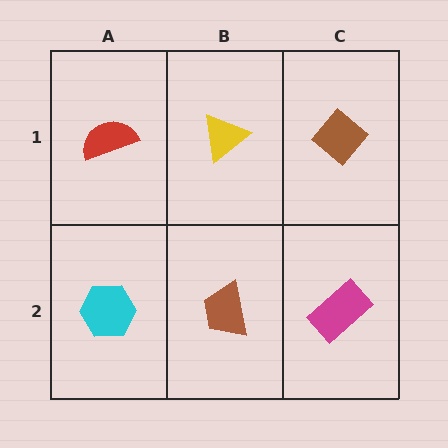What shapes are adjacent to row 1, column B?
A brown trapezoid (row 2, column B), a red semicircle (row 1, column A), a brown diamond (row 1, column C).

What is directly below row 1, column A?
A cyan hexagon.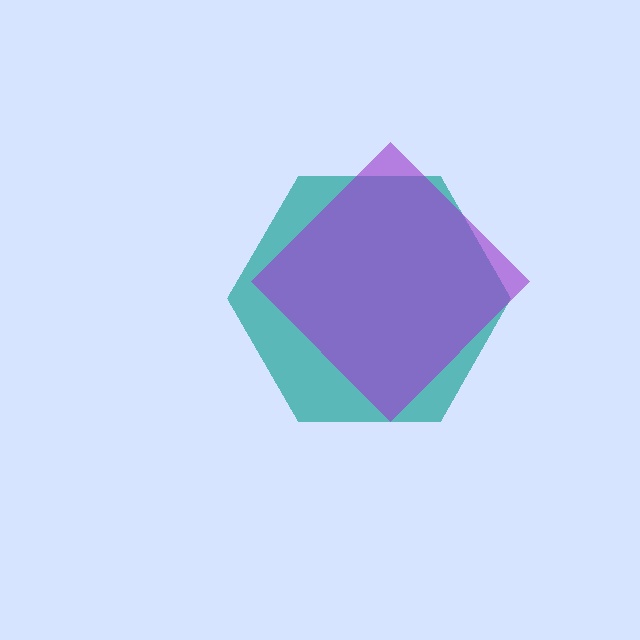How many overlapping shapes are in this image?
There are 2 overlapping shapes in the image.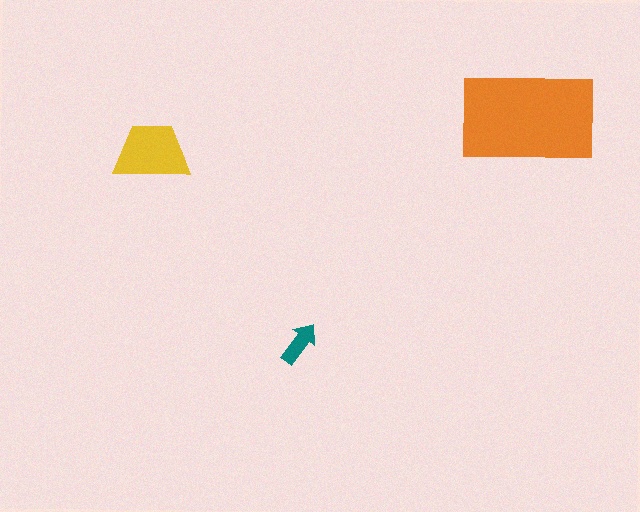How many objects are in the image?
There are 3 objects in the image.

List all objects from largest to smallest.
The orange rectangle, the yellow trapezoid, the teal arrow.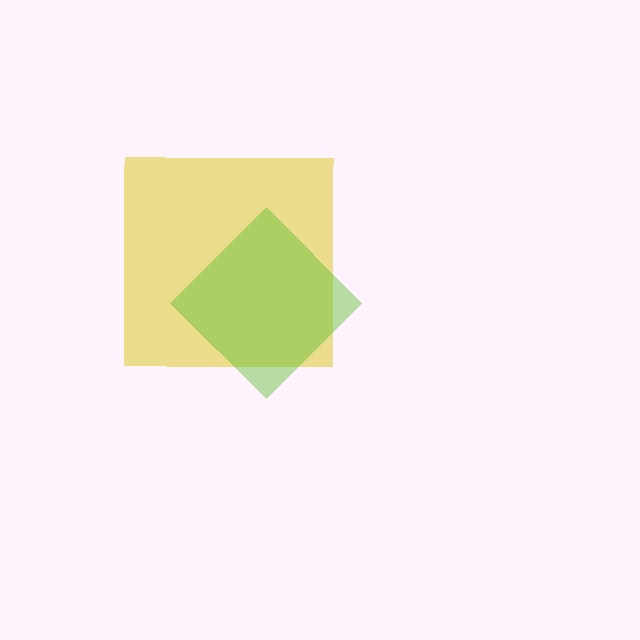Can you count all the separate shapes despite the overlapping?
Yes, there are 2 separate shapes.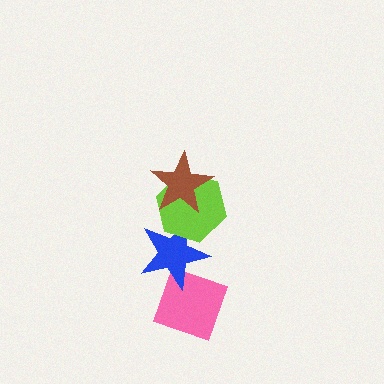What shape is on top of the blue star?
The lime hexagon is on top of the blue star.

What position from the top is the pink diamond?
The pink diamond is 4th from the top.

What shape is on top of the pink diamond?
The blue star is on top of the pink diamond.